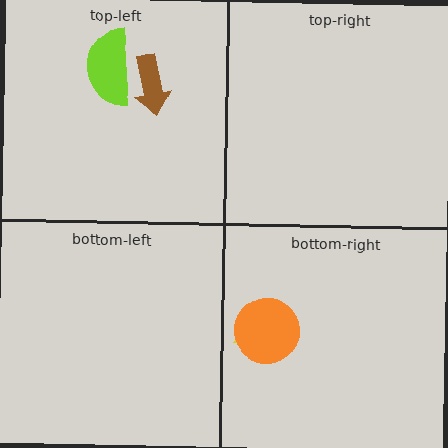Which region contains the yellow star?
The bottom-right region.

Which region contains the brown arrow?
The top-left region.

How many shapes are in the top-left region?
2.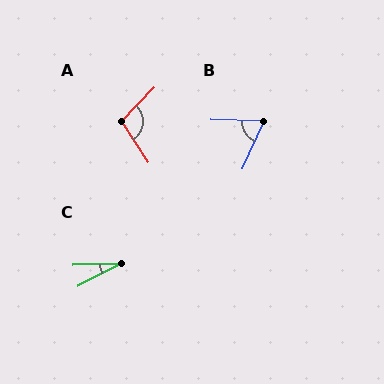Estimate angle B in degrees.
Approximately 67 degrees.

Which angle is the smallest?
C, at approximately 25 degrees.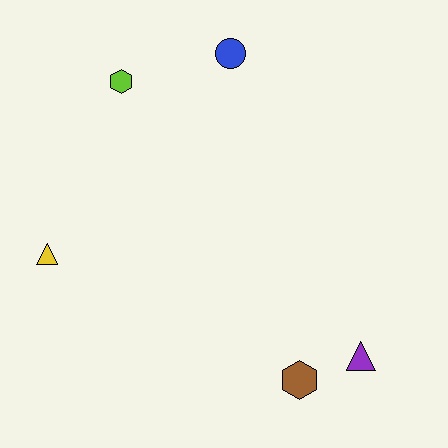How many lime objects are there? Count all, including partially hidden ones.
There is 1 lime object.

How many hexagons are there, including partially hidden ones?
There are 2 hexagons.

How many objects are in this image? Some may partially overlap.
There are 5 objects.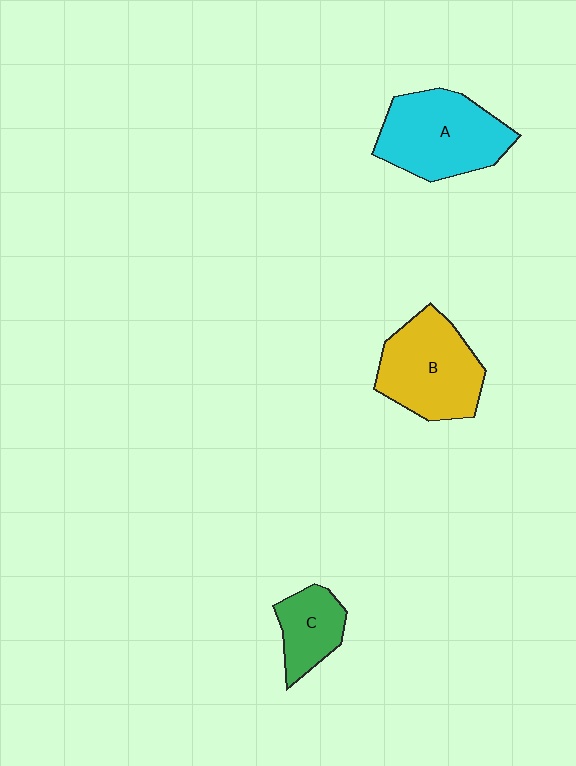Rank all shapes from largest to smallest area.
From largest to smallest: A (cyan), B (yellow), C (green).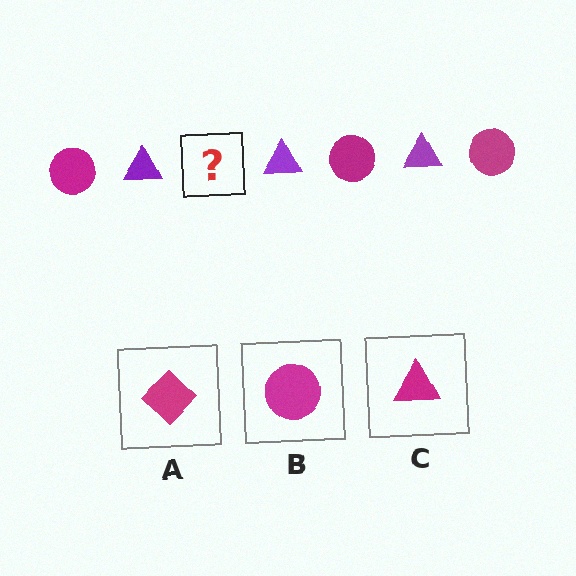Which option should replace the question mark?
Option B.